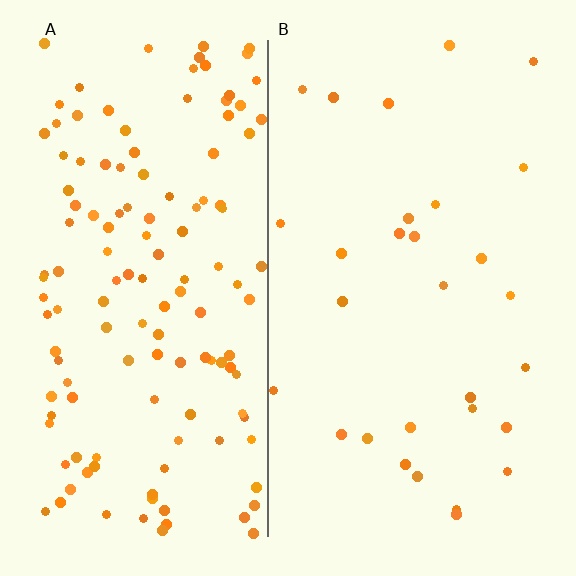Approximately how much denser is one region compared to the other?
Approximately 4.6× — region A over region B.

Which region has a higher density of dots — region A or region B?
A (the left).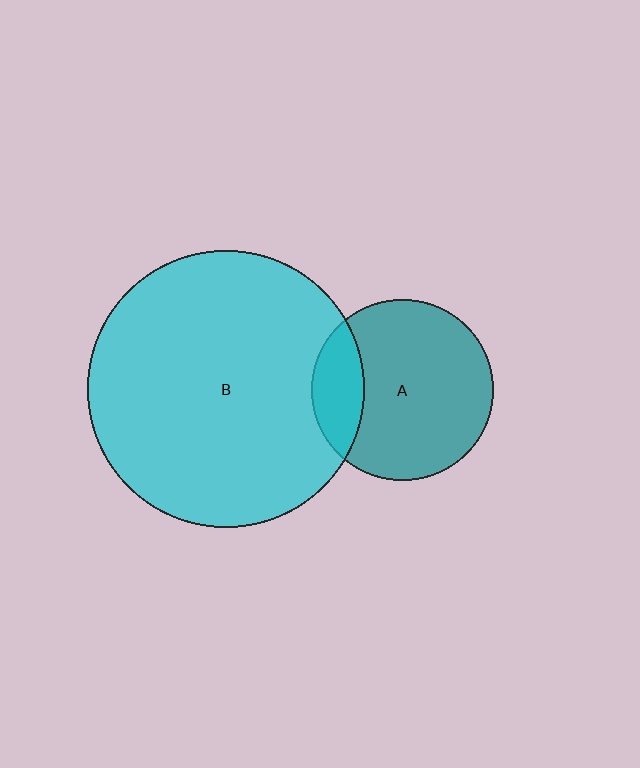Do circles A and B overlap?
Yes.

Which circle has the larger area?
Circle B (cyan).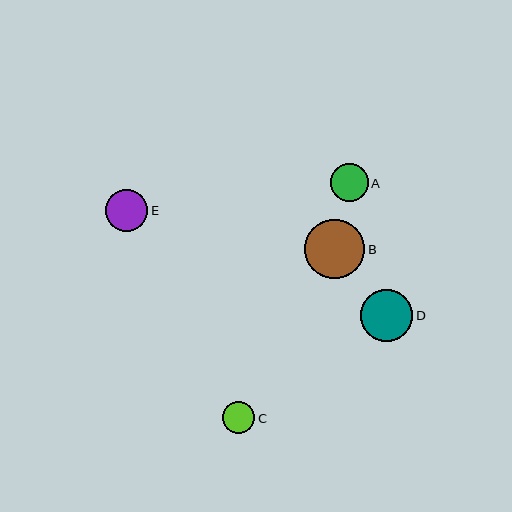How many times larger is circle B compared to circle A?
Circle B is approximately 1.6 times the size of circle A.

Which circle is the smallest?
Circle C is the smallest with a size of approximately 32 pixels.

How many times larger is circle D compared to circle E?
Circle D is approximately 1.3 times the size of circle E.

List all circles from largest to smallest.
From largest to smallest: B, D, E, A, C.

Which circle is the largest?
Circle B is the largest with a size of approximately 60 pixels.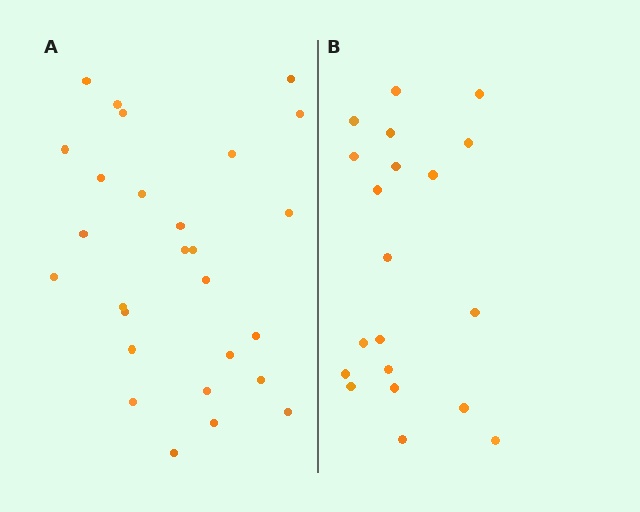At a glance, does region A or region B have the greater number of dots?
Region A (the left region) has more dots.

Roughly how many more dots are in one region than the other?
Region A has roughly 8 or so more dots than region B.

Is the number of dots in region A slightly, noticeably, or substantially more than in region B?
Region A has noticeably more, but not dramatically so. The ratio is roughly 1.4 to 1.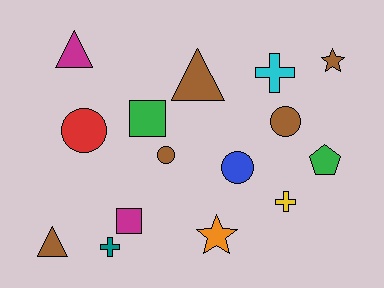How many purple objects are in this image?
There are no purple objects.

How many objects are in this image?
There are 15 objects.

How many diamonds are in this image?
There are no diamonds.